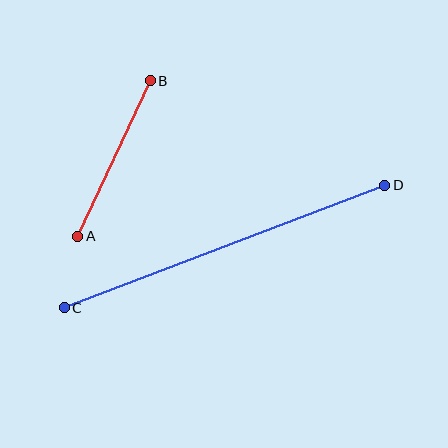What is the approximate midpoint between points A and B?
The midpoint is at approximately (114, 159) pixels.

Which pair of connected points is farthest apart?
Points C and D are farthest apart.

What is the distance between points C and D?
The distance is approximately 343 pixels.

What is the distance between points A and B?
The distance is approximately 171 pixels.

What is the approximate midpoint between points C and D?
The midpoint is at approximately (224, 246) pixels.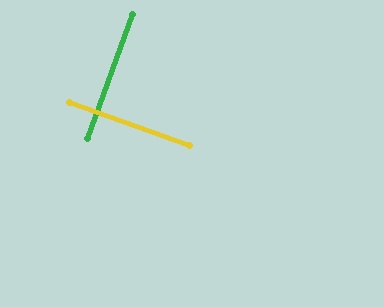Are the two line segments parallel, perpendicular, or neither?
Perpendicular — they meet at approximately 90°.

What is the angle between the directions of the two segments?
Approximately 90 degrees.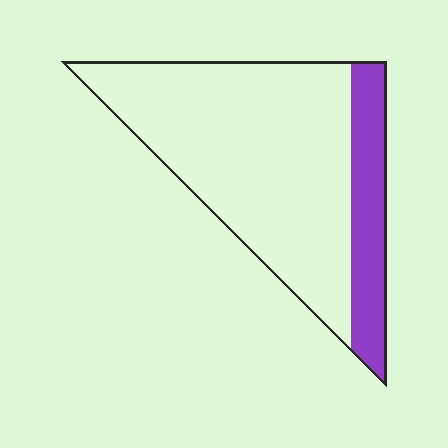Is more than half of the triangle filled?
No.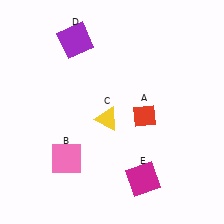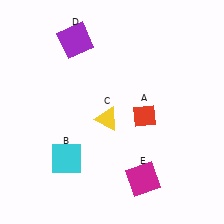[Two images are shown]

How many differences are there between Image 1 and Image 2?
There is 1 difference between the two images.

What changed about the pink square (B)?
In Image 1, B is pink. In Image 2, it changed to cyan.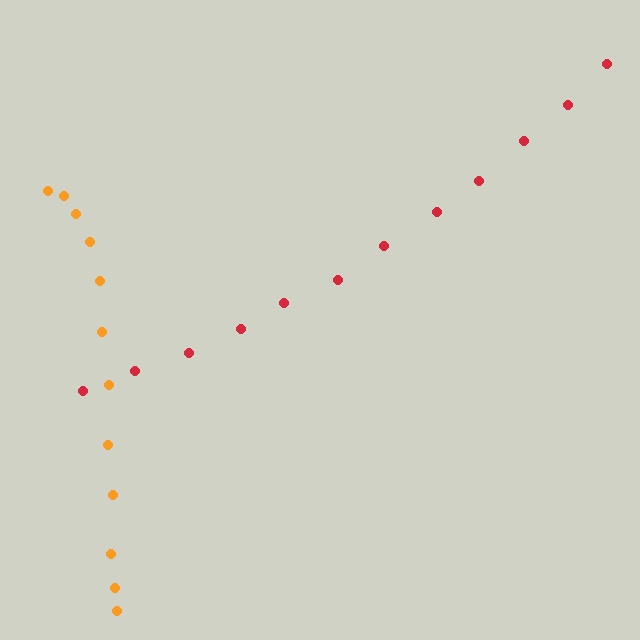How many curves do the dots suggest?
There are 2 distinct paths.